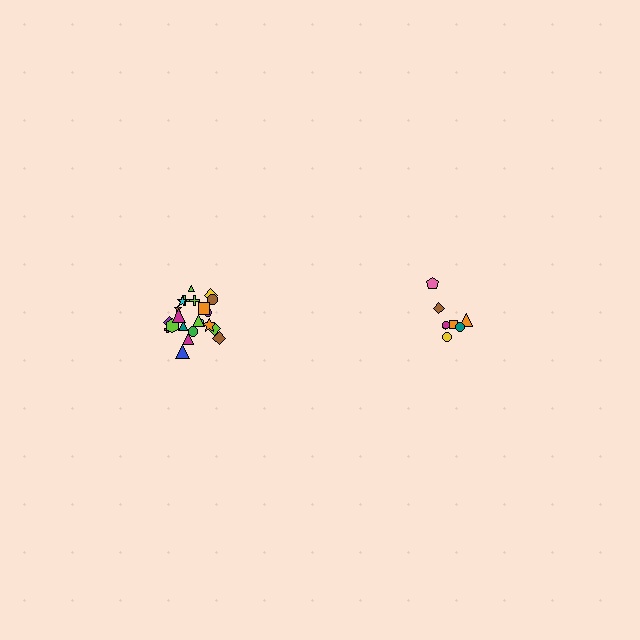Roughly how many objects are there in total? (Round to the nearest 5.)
Roughly 30 objects in total.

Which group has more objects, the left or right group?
The left group.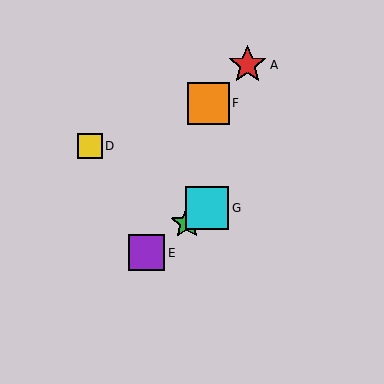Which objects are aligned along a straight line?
Objects B, C, E, G are aligned along a straight line.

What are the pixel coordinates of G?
Object G is at (207, 208).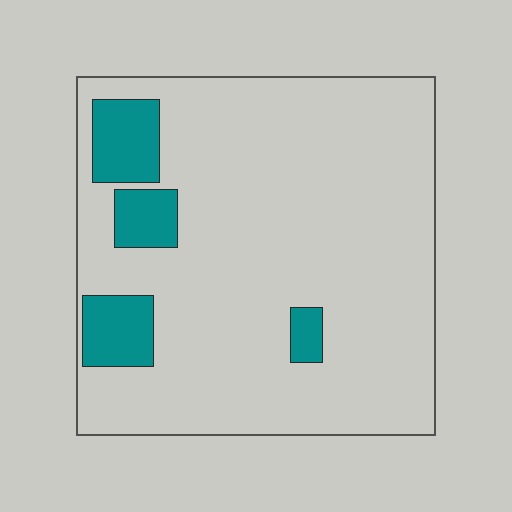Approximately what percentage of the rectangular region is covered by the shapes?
Approximately 15%.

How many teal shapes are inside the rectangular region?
4.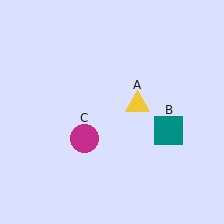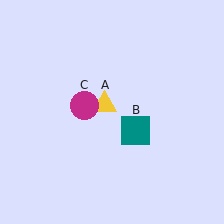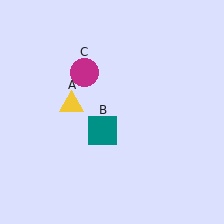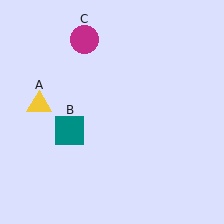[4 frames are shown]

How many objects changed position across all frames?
3 objects changed position: yellow triangle (object A), teal square (object B), magenta circle (object C).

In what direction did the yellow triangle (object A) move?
The yellow triangle (object A) moved left.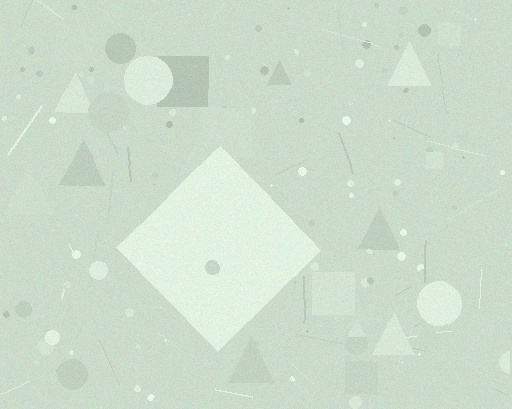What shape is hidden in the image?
A diamond is hidden in the image.